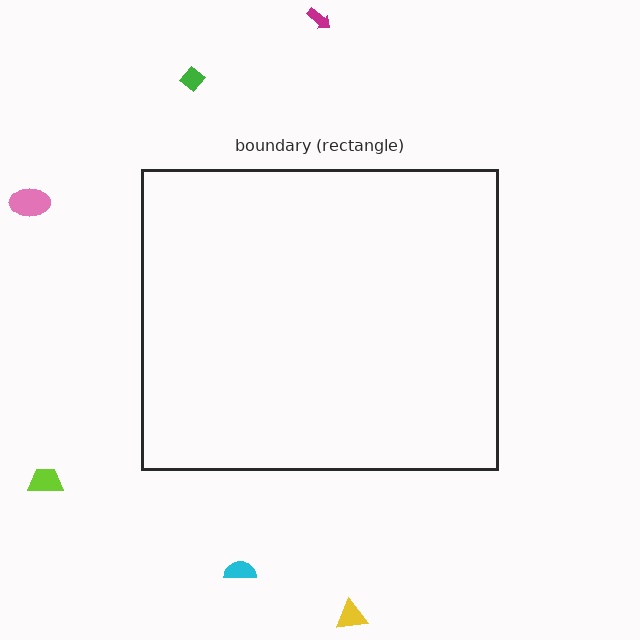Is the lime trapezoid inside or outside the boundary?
Outside.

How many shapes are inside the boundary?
0 inside, 6 outside.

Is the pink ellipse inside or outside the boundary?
Outside.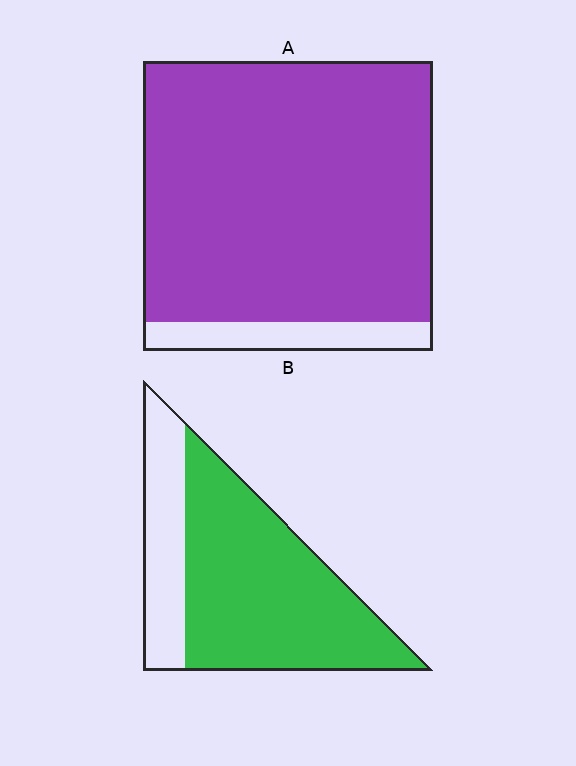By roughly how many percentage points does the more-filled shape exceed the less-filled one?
By roughly 15 percentage points (A over B).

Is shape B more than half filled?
Yes.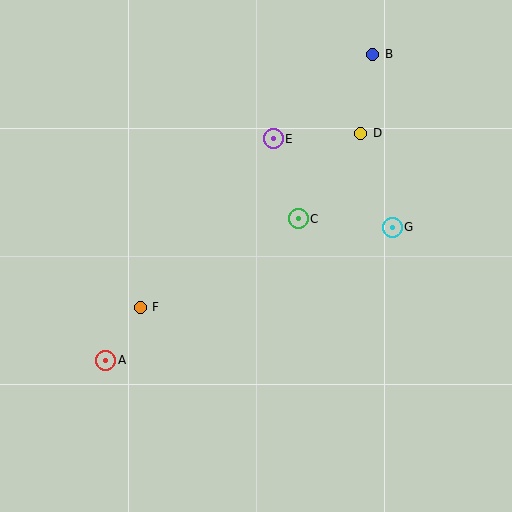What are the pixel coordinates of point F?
Point F is at (140, 307).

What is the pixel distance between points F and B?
The distance between F and B is 344 pixels.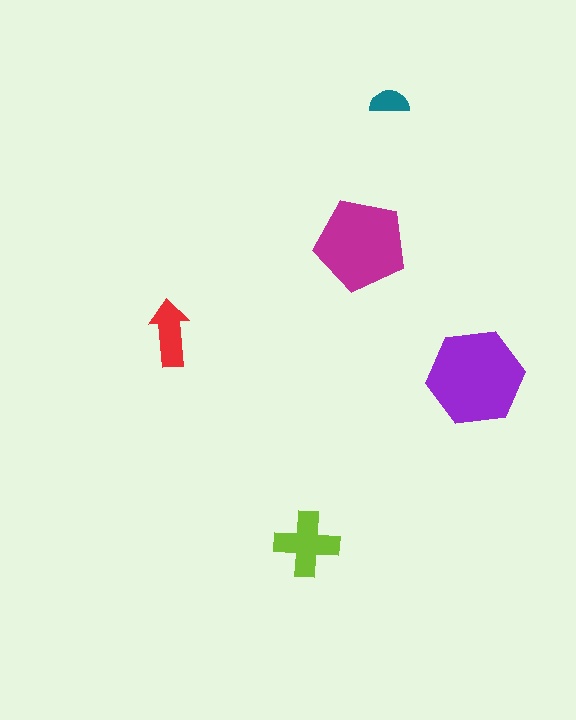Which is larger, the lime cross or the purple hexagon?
The purple hexagon.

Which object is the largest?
The purple hexagon.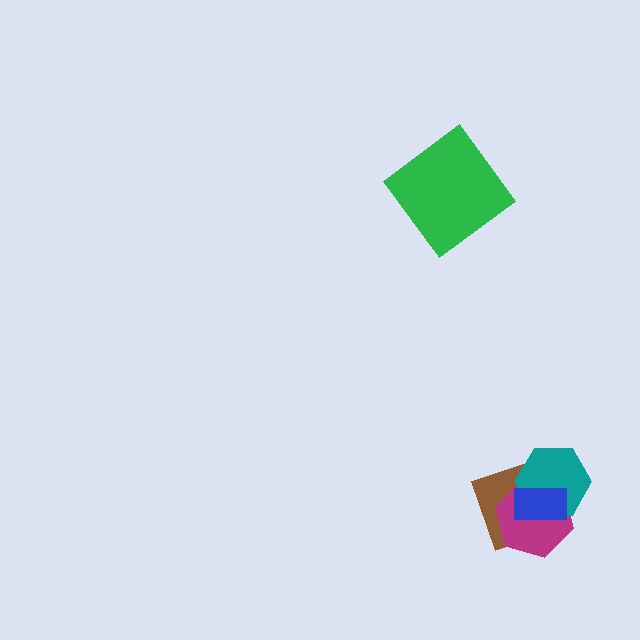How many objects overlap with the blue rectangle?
3 objects overlap with the blue rectangle.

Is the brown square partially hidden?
Yes, it is partially covered by another shape.